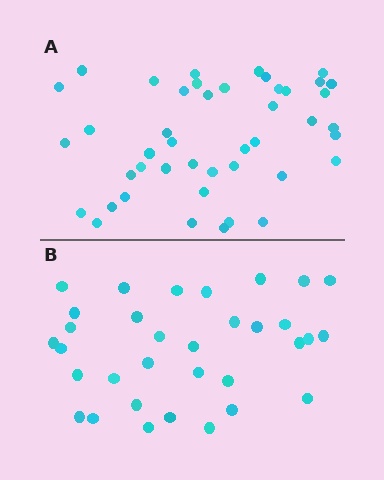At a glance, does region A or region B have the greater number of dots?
Region A (the top region) has more dots.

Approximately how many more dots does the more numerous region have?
Region A has roughly 12 or so more dots than region B.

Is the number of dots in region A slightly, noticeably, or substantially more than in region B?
Region A has noticeably more, but not dramatically so. The ratio is roughly 1.3 to 1.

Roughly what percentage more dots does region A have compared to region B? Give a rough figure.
About 35% more.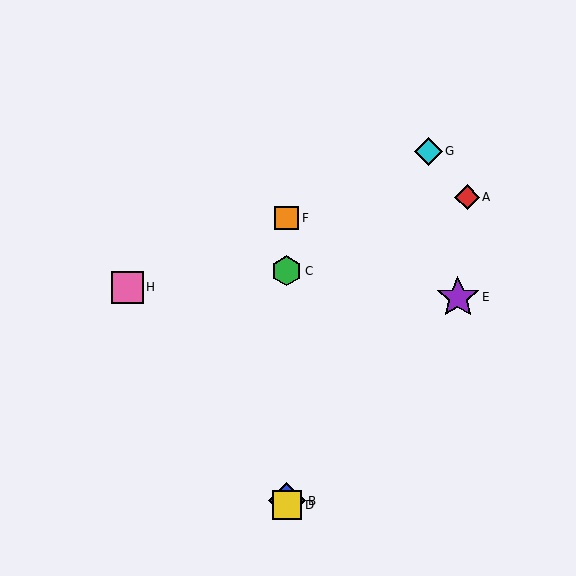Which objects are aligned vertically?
Objects B, C, D, F are aligned vertically.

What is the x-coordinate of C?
Object C is at x≈287.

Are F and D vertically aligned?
Yes, both are at x≈287.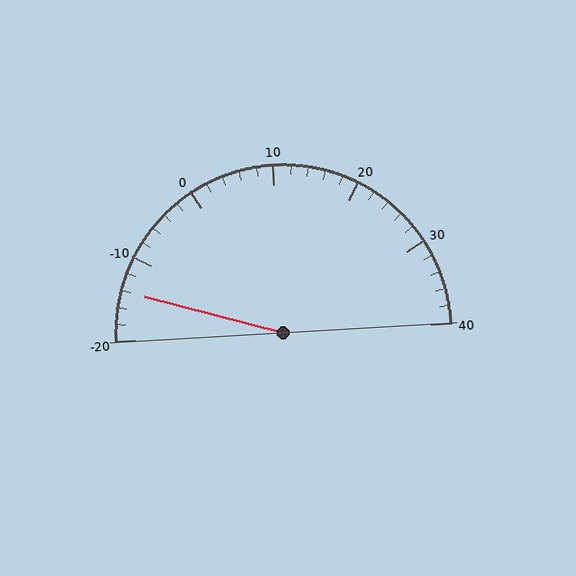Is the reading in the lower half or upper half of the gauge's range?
The reading is in the lower half of the range (-20 to 40).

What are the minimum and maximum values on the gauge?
The gauge ranges from -20 to 40.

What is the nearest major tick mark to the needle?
The nearest major tick mark is -10.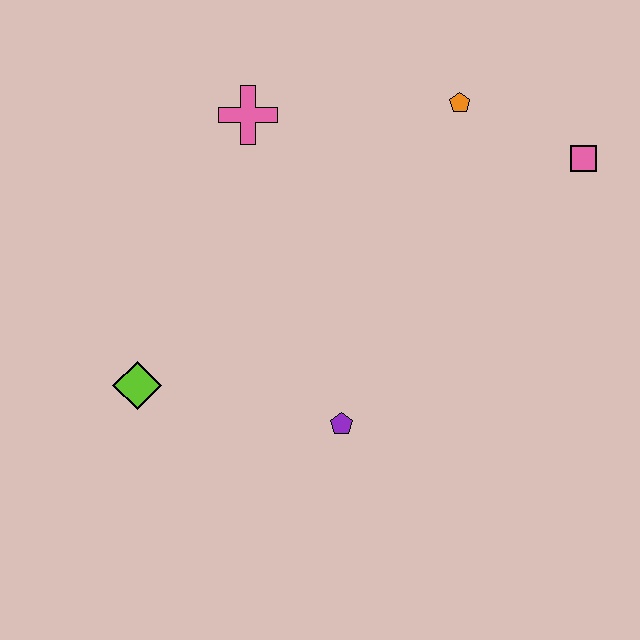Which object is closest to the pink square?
The orange pentagon is closest to the pink square.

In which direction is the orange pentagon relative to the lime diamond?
The orange pentagon is to the right of the lime diamond.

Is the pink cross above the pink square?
Yes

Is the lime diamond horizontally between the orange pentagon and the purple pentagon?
No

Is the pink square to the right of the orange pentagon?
Yes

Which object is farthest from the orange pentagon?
The lime diamond is farthest from the orange pentagon.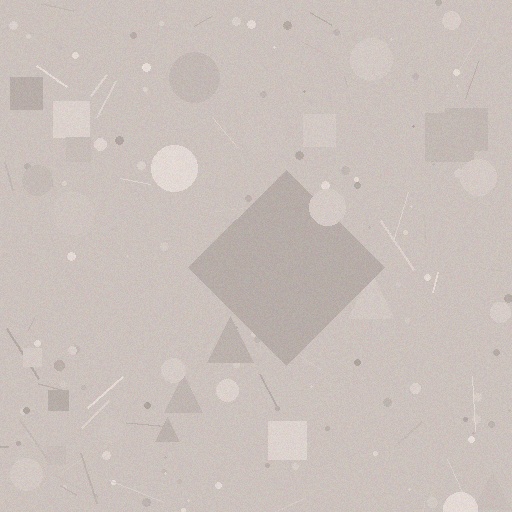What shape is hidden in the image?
A diamond is hidden in the image.